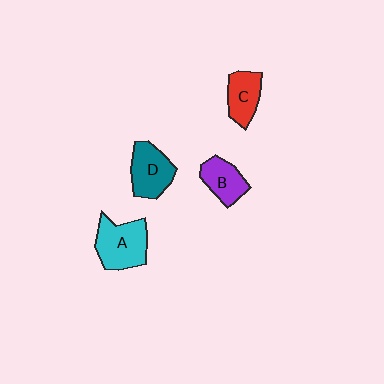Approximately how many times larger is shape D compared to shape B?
Approximately 1.3 times.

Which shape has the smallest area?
Shape B (purple).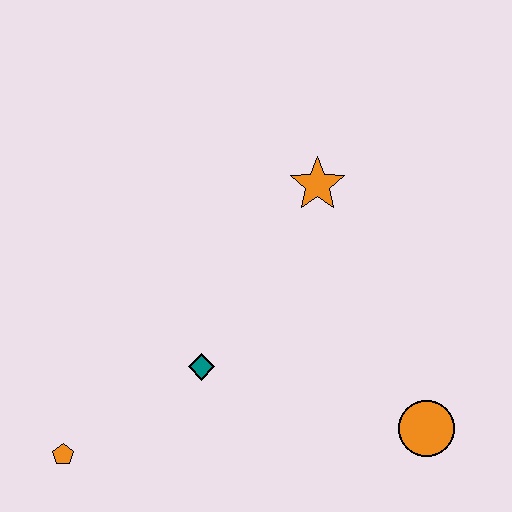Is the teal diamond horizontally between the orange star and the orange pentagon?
Yes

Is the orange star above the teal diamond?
Yes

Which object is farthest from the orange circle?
The orange pentagon is farthest from the orange circle.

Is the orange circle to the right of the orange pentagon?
Yes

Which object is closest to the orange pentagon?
The teal diamond is closest to the orange pentagon.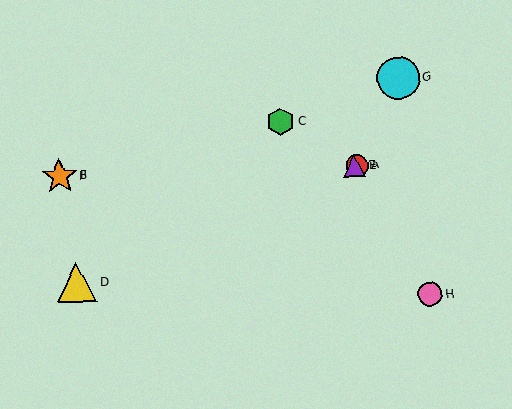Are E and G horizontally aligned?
No, E is at y≈166 and G is at y≈78.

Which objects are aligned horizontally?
Objects A, B, E, F are aligned horizontally.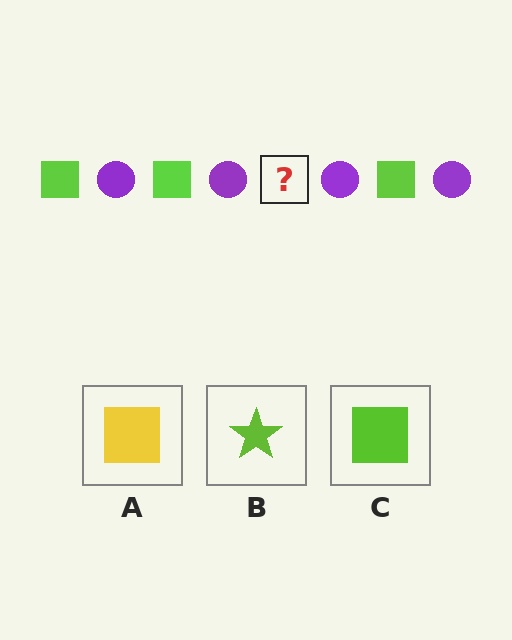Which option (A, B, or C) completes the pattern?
C.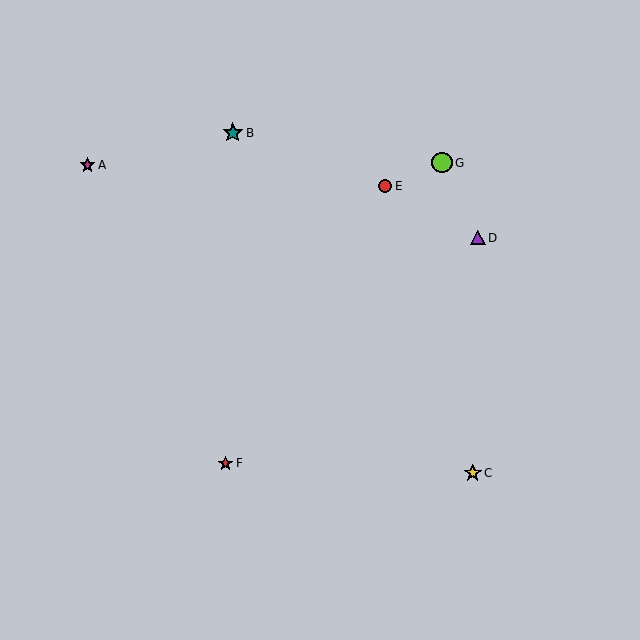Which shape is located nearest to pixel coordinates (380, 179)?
The red circle (labeled E) at (385, 186) is nearest to that location.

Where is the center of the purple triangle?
The center of the purple triangle is at (478, 238).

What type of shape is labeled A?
Shape A is a magenta star.